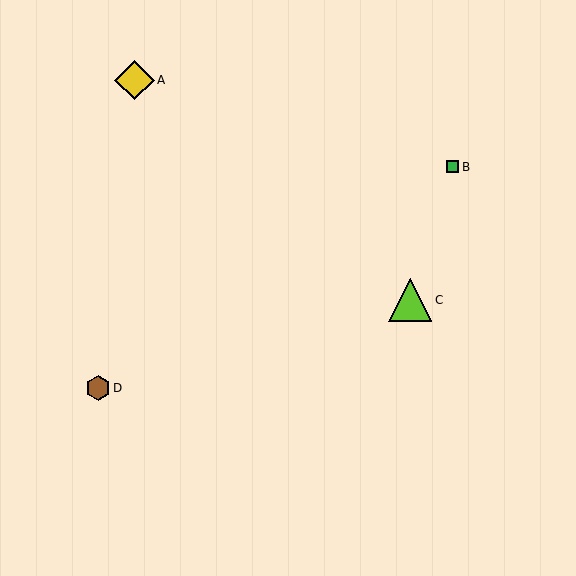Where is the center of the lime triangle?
The center of the lime triangle is at (410, 300).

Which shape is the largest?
The lime triangle (labeled C) is the largest.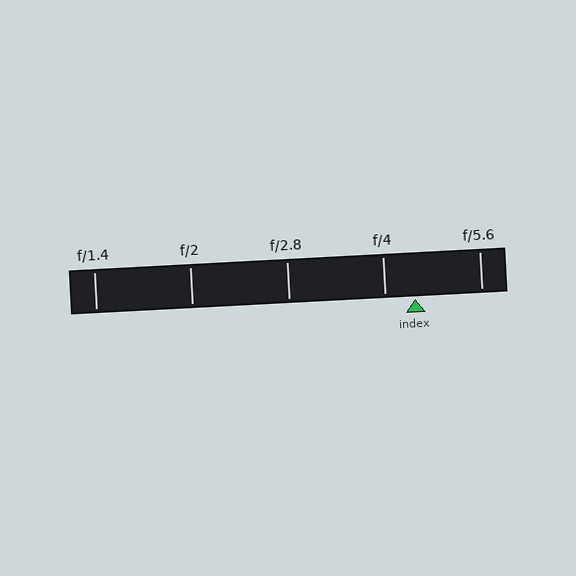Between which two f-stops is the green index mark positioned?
The index mark is between f/4 and f/5.6.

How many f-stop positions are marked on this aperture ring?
There are 5 f-stop positions marked.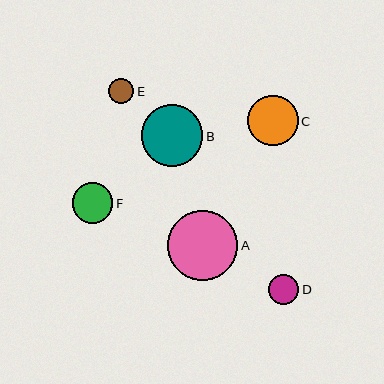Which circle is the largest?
Circle A is the largest with a size of approximately 70 pixels.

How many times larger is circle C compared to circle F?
Circle C is approximately 1.2 times the size of circle F.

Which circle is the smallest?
Circle E is the smallest with a size of approximately 26 pixels.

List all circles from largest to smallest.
From largest to smallest: A, B, C, F, D, E.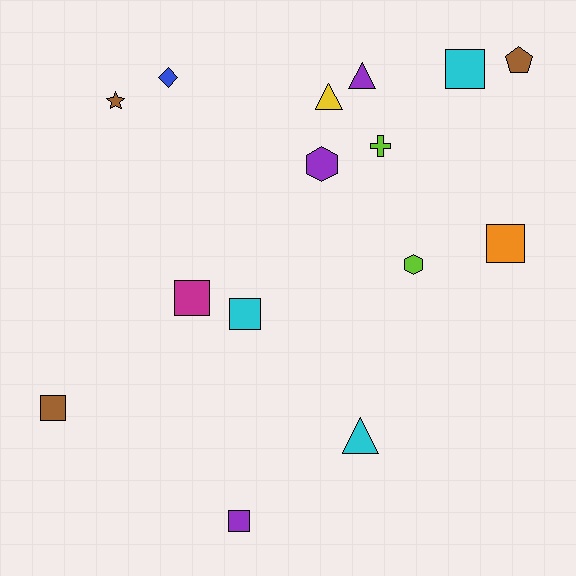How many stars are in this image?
There is 1 star.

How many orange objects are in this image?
There is 1 orange object.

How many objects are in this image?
There are 15 objects.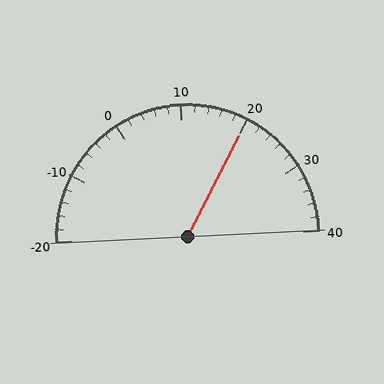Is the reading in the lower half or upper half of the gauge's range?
The reading is in the upper half of the range (-20 to 40).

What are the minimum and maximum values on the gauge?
The gauge ranges from -20 to 40.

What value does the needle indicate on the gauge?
The needle indicates approximately 20.